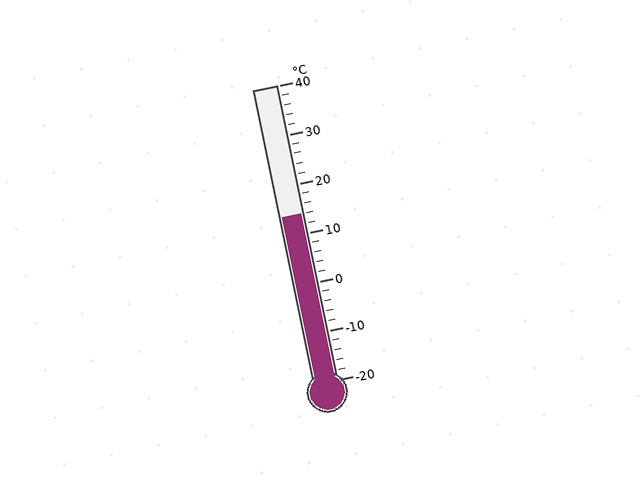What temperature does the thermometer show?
The thermometer shows approximately 14°C.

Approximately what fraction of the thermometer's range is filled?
The thermometer is filled to approximately 55% of its range.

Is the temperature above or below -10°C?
The temperature is above -10°C.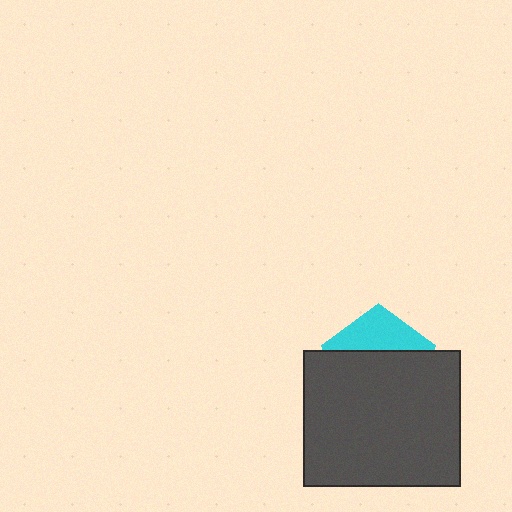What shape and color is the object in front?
The object in front is a dark gray rectangle.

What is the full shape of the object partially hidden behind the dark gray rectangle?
The partially hidden object is a cyan pentagon.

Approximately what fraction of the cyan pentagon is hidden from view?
Roughly 67% of the cyan pentagon is hidden behind the dark gray rectangle.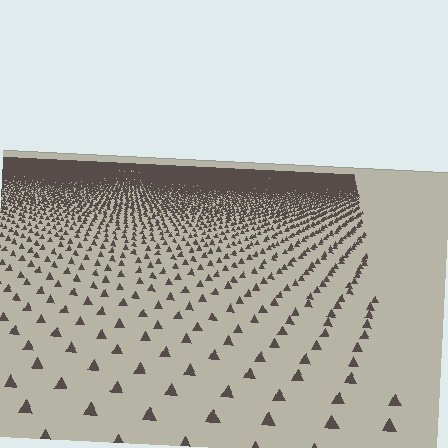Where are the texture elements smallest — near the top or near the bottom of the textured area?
Near the top.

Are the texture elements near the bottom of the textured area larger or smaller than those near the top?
Larger. Near the bottom, elements are closer to the viewer and appear at a bigger on-screen size.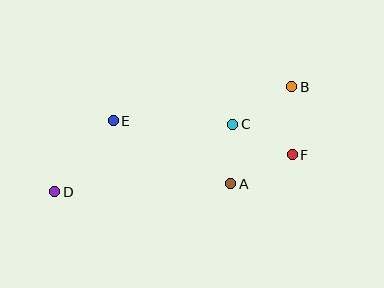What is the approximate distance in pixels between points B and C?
The distance between B and C is approximately 70 pixels.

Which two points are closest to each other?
Points A and C are closest to each other.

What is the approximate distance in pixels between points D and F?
The distance between D and F is approximately 240 pixels.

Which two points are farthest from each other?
Points B and D are farthest from each other.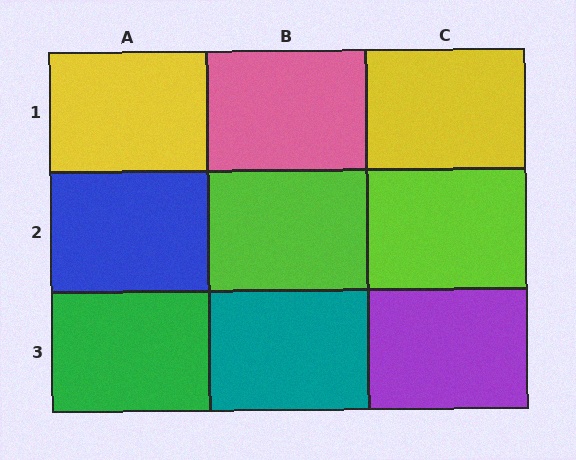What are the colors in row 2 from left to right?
Blue, lime, lime.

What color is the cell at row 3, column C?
Purple.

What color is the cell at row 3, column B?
Teal.